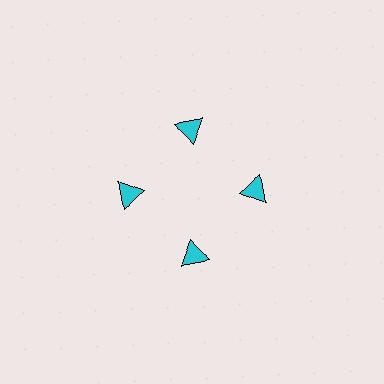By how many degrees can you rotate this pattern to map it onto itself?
The pattern maps onto itself every 90 degrees of rotation.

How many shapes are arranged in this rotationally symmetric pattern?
There are 4 shapes, arranged in 4 groups of 1.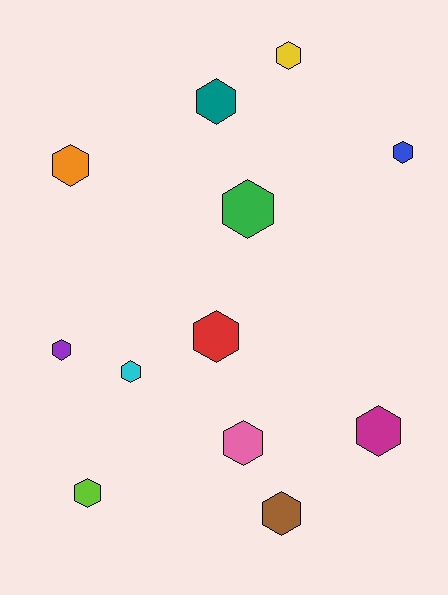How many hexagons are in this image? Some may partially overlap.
There are 12 hexagons.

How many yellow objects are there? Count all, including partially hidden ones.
There is 1 yellow object.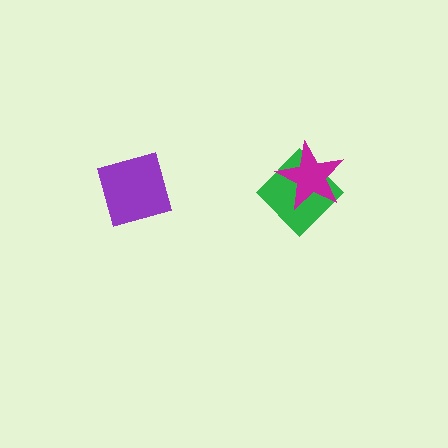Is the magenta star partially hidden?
No, no other shape covers it.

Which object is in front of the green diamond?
The magenta star is in front of the green diamond.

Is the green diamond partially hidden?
Yes, it is partially covered by another shape.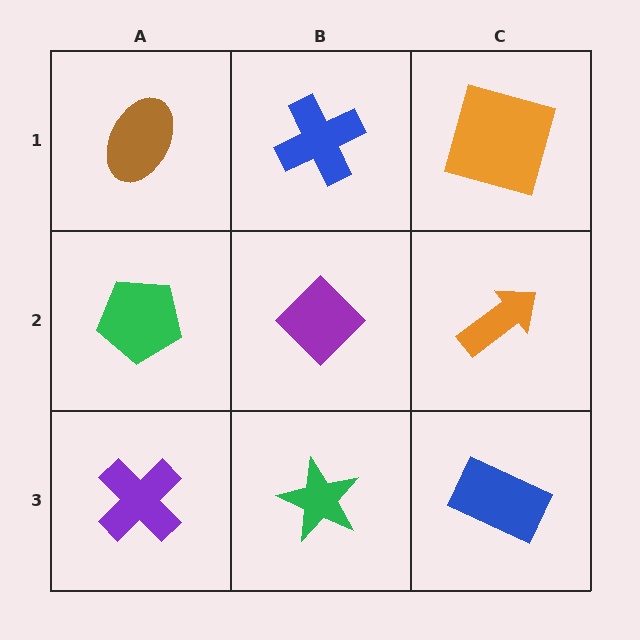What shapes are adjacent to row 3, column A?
A green pentagon (row 2, column A), a green star (row 3, column B).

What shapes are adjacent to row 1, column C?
An orange arrow (row 2, column C), a blue cross (row 1, column B).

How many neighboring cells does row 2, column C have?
3.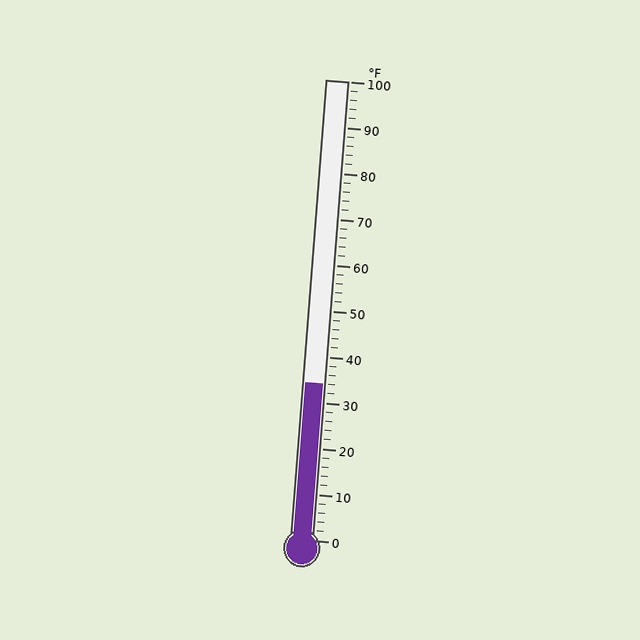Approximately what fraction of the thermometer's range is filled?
The thermometer is filled to approximately 35% of its range.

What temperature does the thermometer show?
The thermometer shows approximately 34°F.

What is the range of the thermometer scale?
The thermometer scale ranges from 0°F to 100°F.